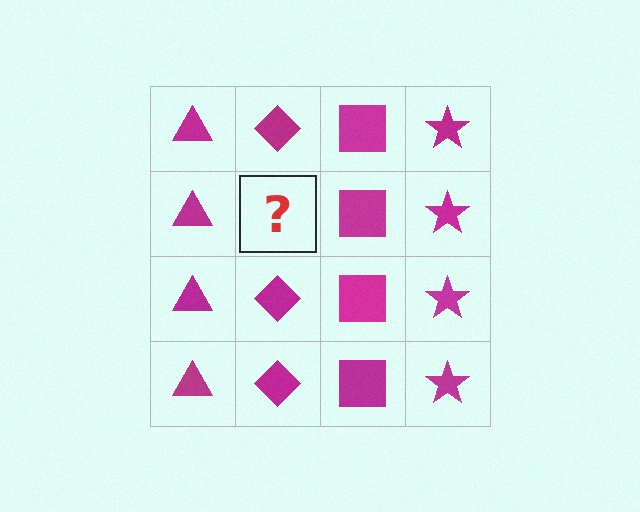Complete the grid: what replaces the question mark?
The question mark should be replaced with a magenta diamond.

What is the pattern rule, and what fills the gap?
The rule is that each column has a consistent shape. The gap should be filled with a magenta diamond.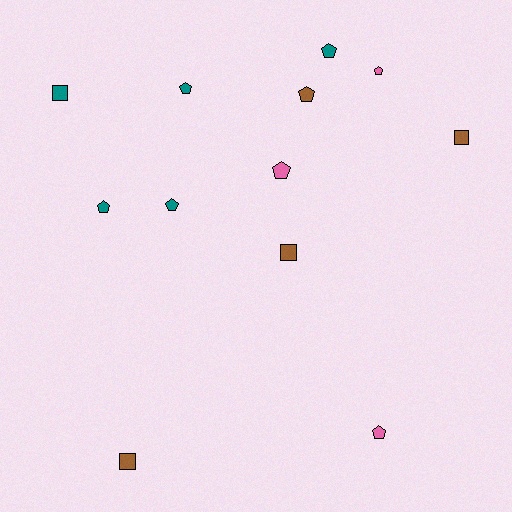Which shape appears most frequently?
Pentagon, with 8 objects.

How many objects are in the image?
There are 12 objects.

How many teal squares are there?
There is 1 teal square.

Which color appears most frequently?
Teal, with 5 objects.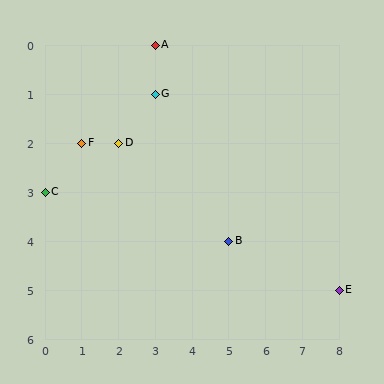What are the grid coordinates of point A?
Point A is at grid coordinates (3, 0).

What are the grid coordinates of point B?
Point B is at grid coordinates (5, 4).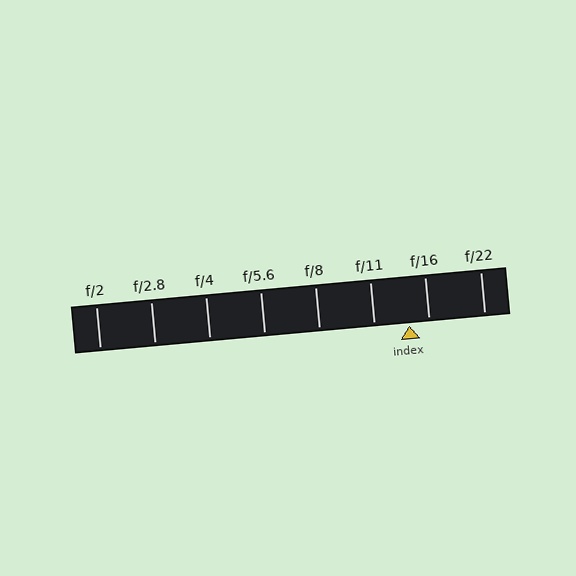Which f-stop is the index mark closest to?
The index mark is closest to f/16.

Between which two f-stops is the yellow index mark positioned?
The index mark is between f/11 and f/16.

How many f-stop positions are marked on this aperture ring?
There are 8 f-stop positions marked.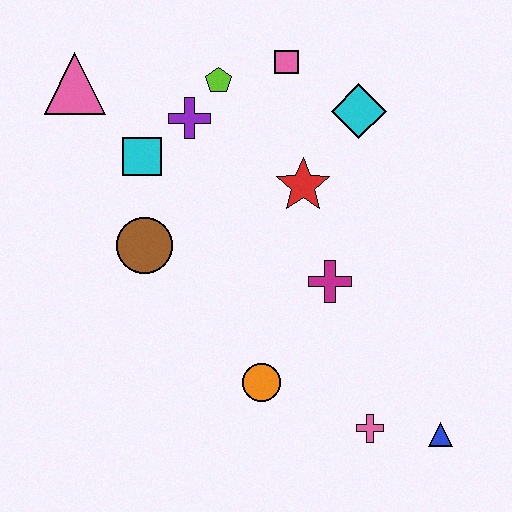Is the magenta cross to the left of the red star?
No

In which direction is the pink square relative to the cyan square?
The pink square is to the right of the cyan square.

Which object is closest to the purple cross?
The lime pentagon is closest to the purple cross.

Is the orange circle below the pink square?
Yes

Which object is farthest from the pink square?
The blue triangle is farthest from the pink square.